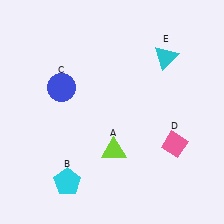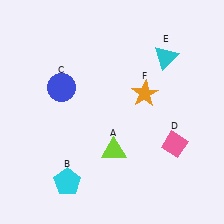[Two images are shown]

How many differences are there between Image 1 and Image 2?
There is 1 difference between the two images.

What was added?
An orange star (F) was added in Image 2.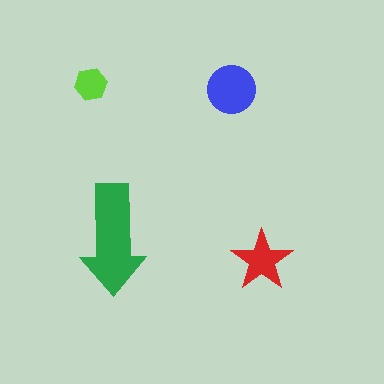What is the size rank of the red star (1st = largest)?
3rd.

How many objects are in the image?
There are 4 objects in the image.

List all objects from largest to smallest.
The green arrow, the blue circle, the red star, the lime hexagon.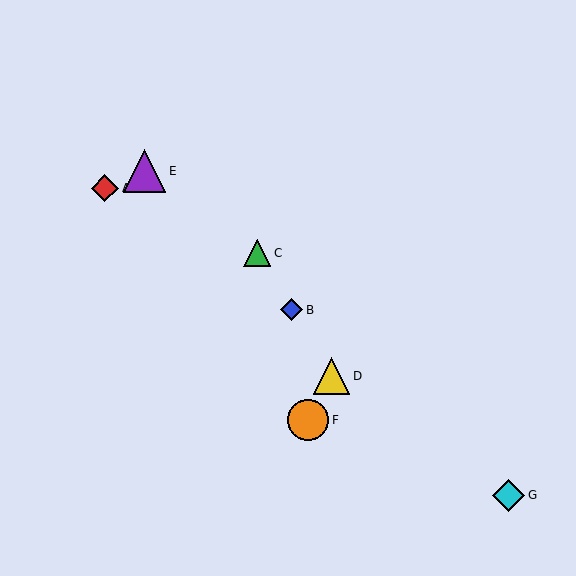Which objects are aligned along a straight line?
Objects B, C, D are aligned along a straight line.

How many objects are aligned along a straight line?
3 objects (B, C, D) are aligned along a straight line.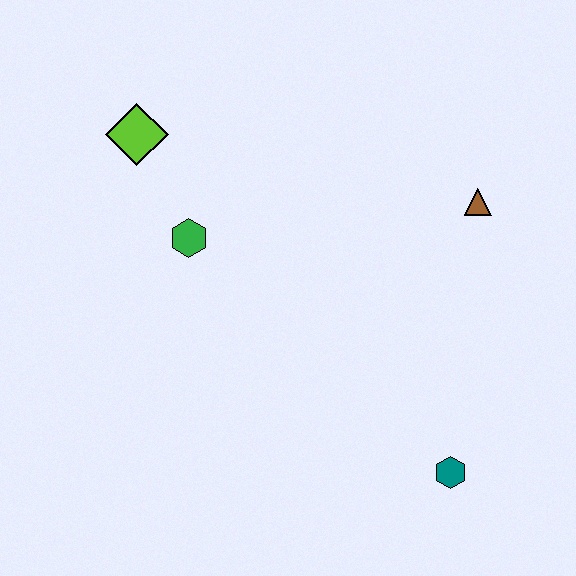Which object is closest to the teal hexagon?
The brown triangle is closest to the teal hexagon.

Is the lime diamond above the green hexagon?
Yes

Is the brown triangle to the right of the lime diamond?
Yes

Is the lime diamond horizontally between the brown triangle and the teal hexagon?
No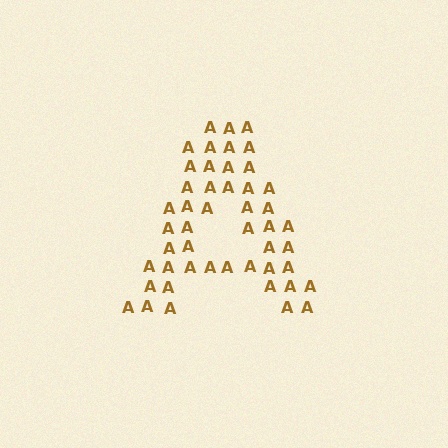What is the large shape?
The large shape is the letter A.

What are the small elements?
The small elements are letter A's.